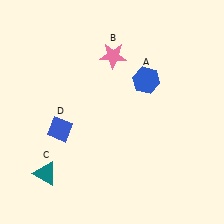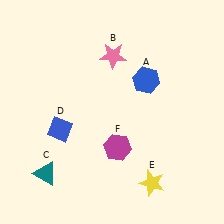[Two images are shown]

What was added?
A yellow star (E), a magenta hexagon (F) were added in Image 2.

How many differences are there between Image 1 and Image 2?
There are 2 differences between the two images.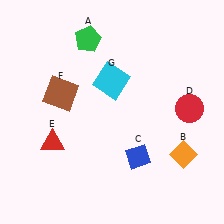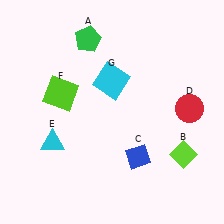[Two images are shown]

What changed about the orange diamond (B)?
In Image 1, B is orange. In Image 2, it changed to lime.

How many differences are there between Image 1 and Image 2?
There are 3 differences between the two images.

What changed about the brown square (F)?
In Image 1, F is brown. In Image 2, it changed to lime.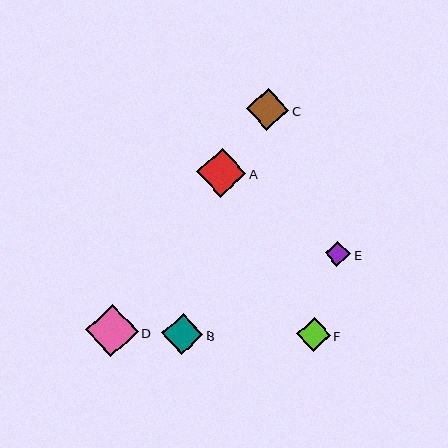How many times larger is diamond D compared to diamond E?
Diamond D is approximately 2.0 times the size of diamond E.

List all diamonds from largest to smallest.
From largest to smallest: D, A, C, B, F, E.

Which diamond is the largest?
Diamond D is the largest with a size of approximately 53 pixels.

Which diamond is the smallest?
Diamond E is the smallest with a size of approximately 26 pixels.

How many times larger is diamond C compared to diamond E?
Diamond C is approximately 1.6 times the size of diamond E.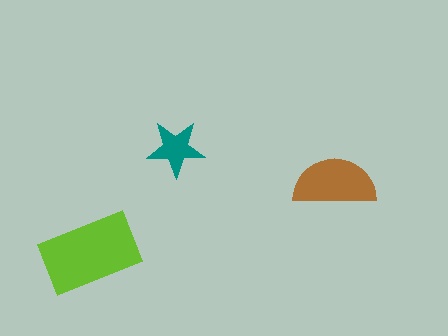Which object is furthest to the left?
The lime rectangle is leftmost.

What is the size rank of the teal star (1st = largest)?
3rd.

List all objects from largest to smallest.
The lime rectangle, the brown semicircle, the teal star.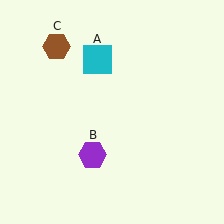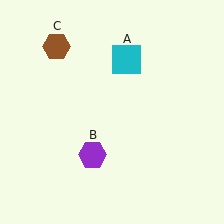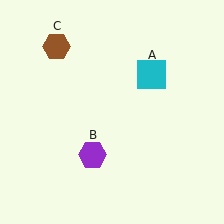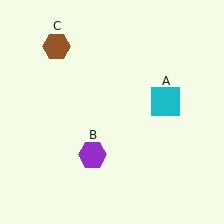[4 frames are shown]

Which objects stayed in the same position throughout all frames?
Purple hexagon (object B) and brown hexagon (object C) remained stationary.